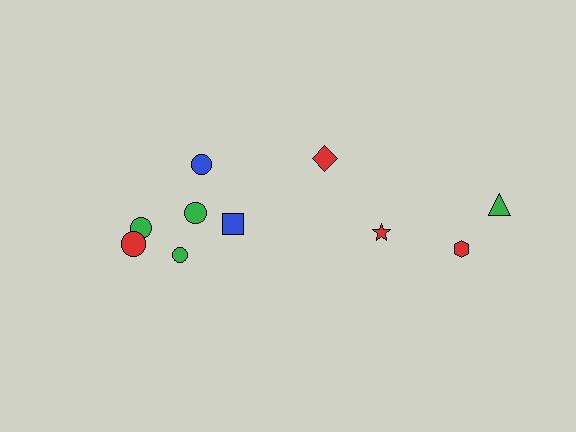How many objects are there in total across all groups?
There are 10 objects.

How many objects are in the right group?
There are 4 objects.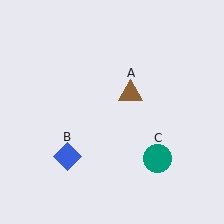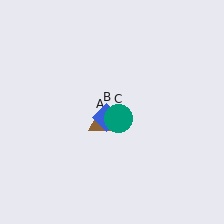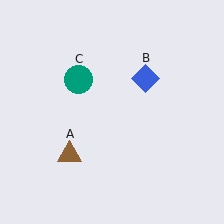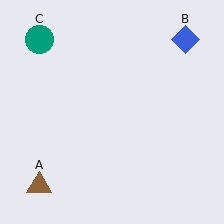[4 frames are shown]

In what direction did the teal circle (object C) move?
The teal circle (object C) moved up and to the left.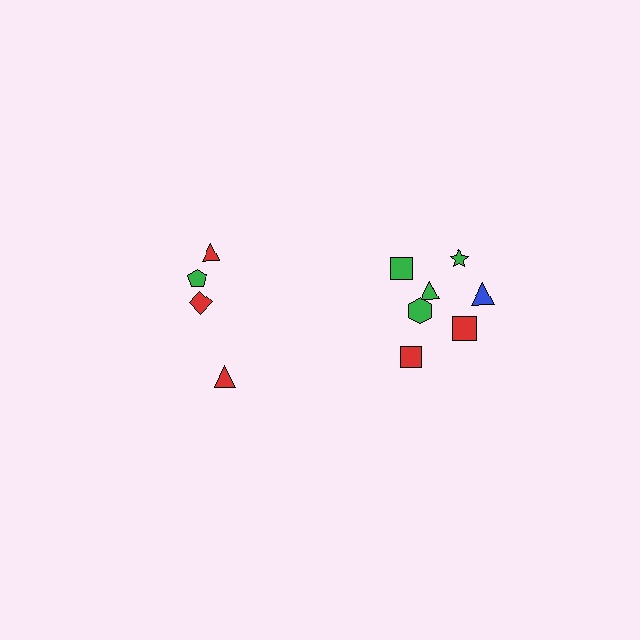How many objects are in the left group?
There are 4 objects.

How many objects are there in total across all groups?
There are 11 objects.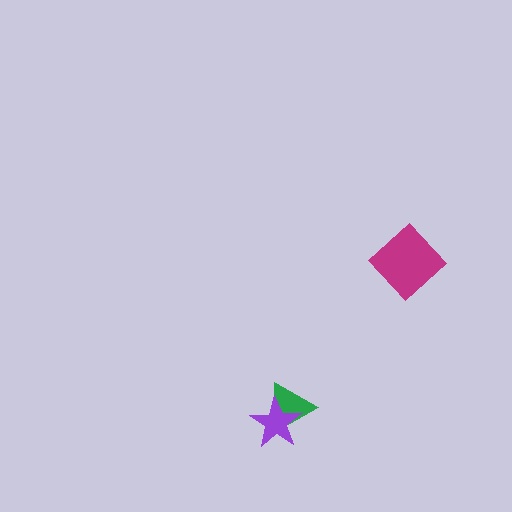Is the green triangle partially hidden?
Yes, it is partially covered by another shape.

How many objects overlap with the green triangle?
1 object overlaps with the green triangle.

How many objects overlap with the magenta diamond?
0 objects overlap with the magenta diamond.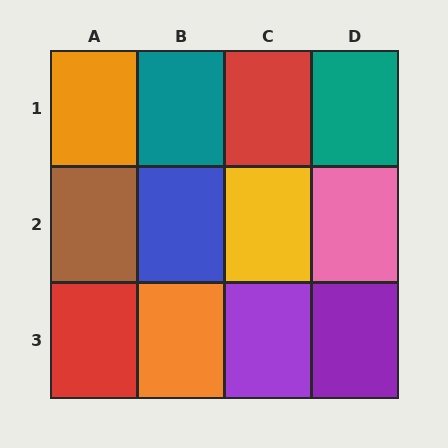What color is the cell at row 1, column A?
Orange.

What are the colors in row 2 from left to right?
Brown, blue, yellow, pink.